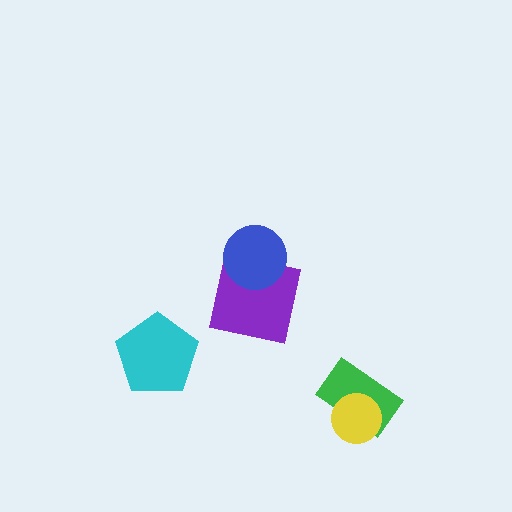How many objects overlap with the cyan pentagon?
0 objects overlap with the cyan pentagon.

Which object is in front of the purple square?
The blue circle is in front of the purple square.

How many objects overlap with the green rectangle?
1 object overlaps with the green rectangle.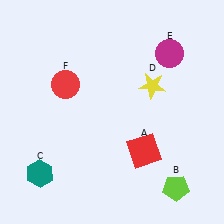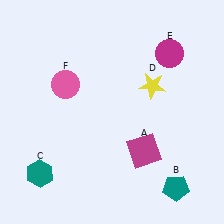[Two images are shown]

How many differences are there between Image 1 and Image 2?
There are 3 differences between the two images.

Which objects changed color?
A changed from red to magenta. B changed from lime to teal. F changed from red to pink.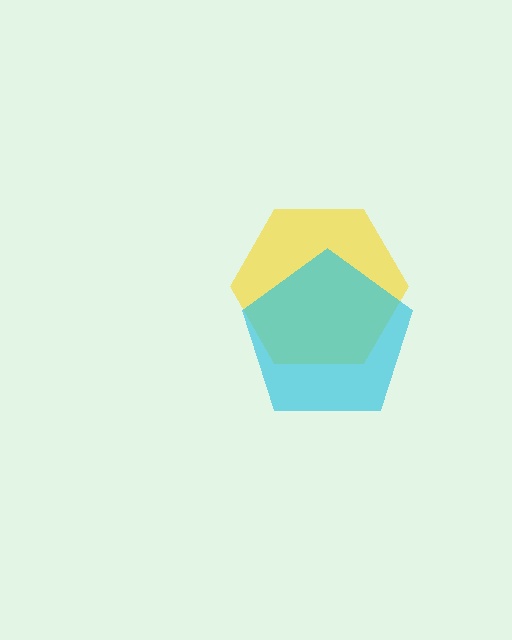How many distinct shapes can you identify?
There are 2 distinct shapes: a yellow hexagon, a cyan pentagon.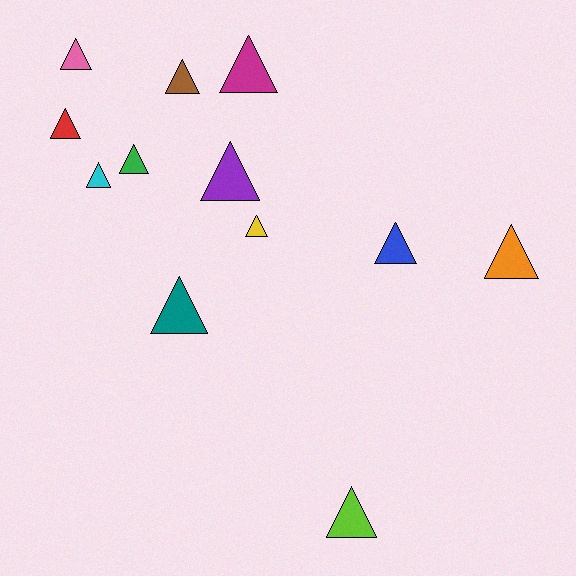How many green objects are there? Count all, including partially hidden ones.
There is 1 green object.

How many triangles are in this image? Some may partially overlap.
There are 12 triangles.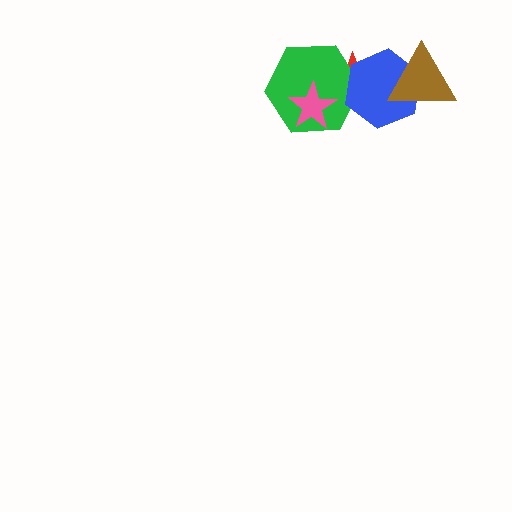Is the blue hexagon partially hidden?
Yes, it is partially covered by another shape.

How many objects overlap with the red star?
3 objects overlap with the red star.